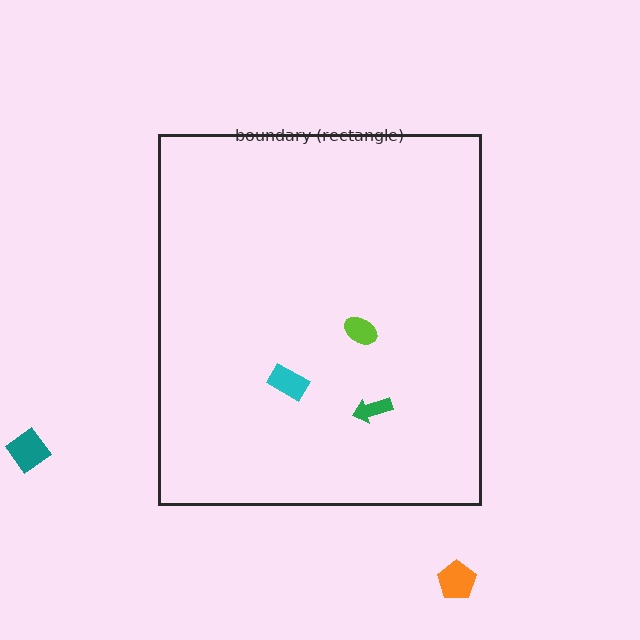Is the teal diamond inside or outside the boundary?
Outside.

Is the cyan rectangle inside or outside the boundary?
Inside.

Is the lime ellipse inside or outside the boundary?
Inside.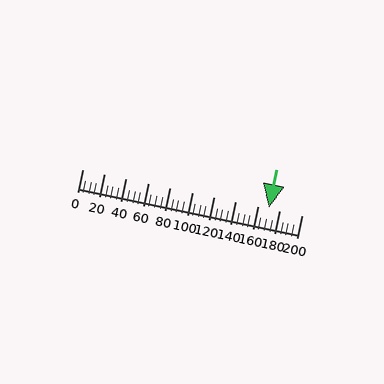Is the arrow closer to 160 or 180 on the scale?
The arrow is closer to 180.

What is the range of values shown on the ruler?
The ruler shows values from 0 to 200.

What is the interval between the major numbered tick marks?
The major tick marks are spaced 20 units apart.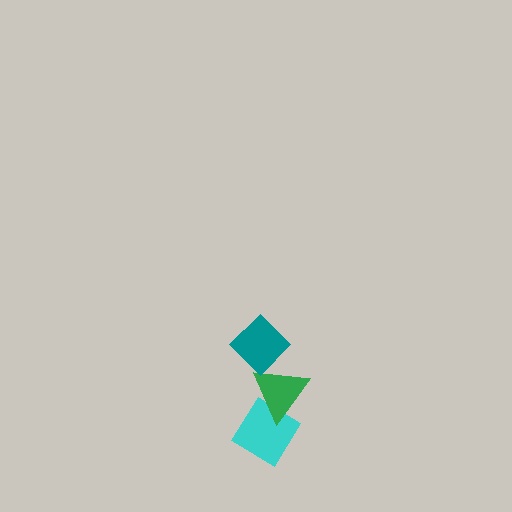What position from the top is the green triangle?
The green triangle is 2nd from the top.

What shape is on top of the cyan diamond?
The green triangle is on top of the cyan diamond.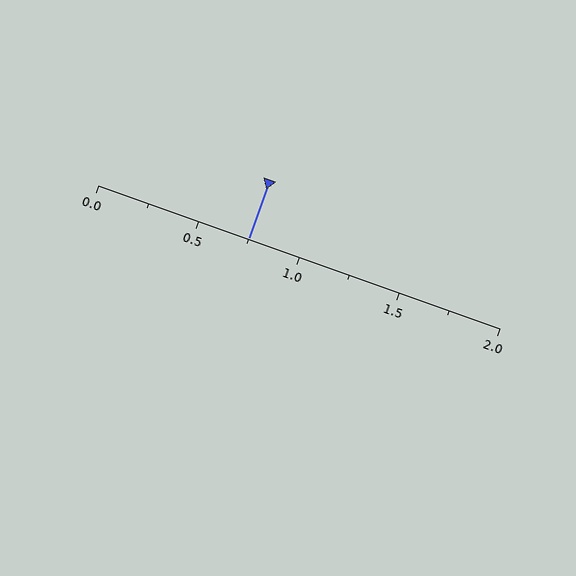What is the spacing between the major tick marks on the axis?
The major ticks are spaced 0.5 apart.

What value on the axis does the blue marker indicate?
The marker indicates approximately 0.75.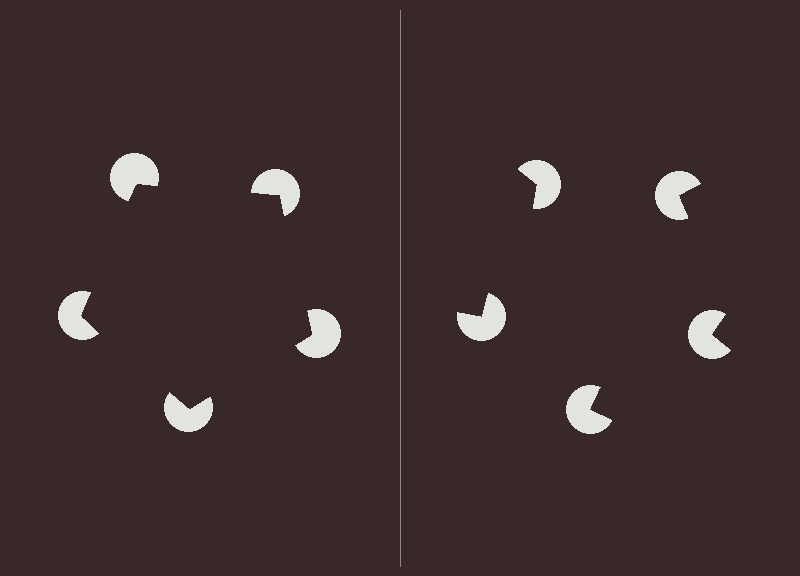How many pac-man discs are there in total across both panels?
10 — 5 on each side.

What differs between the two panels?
The pac-man discs are positioned identically on both sides; only the wedge orientations differ. On the left they align to a pentagon; on the right they are misaligned.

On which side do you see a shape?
An illusory pentagon appears on the left side. On the right side the wedge cuts are rotated, so no coherent shape forms.